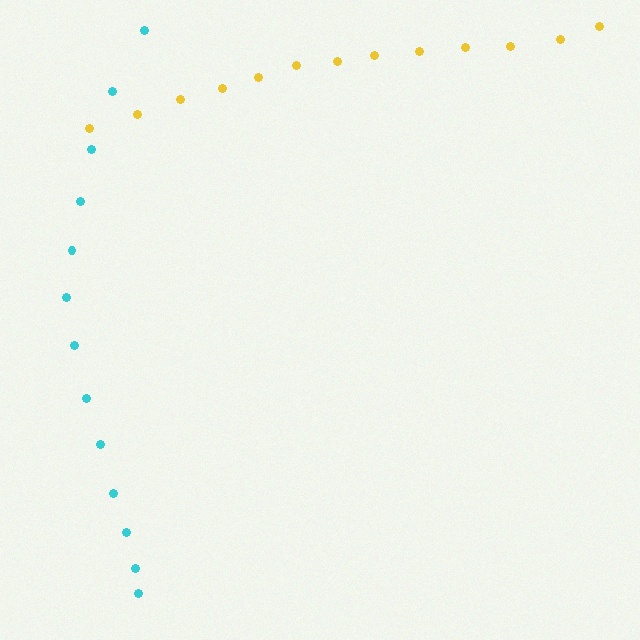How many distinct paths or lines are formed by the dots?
There are 2 distinct paths.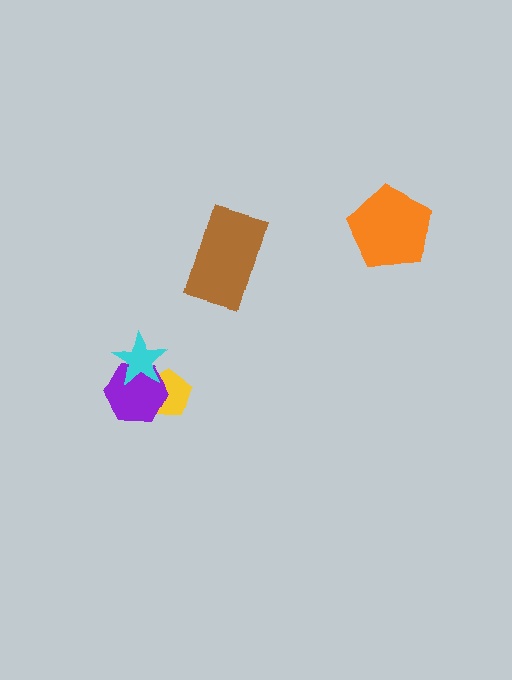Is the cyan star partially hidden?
No, no other shape covers it.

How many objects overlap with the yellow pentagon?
2 objects overlap with the yellow pentagon.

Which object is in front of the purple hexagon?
The cyan star is in front of the purple hexagon.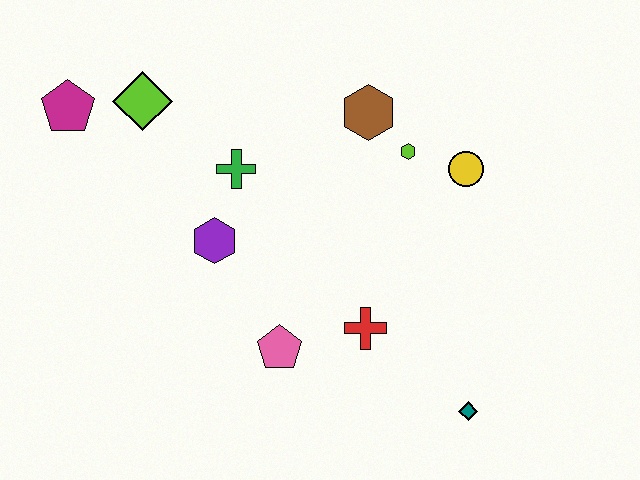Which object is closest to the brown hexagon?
The lime hexagon is closest to the brown hexagon.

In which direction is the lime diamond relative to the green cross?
The lime diamond is to the left of the green cross.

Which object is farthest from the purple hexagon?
The teal diamond is farthest from the purple hexagon.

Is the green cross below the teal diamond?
No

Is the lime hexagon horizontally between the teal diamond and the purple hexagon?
Yes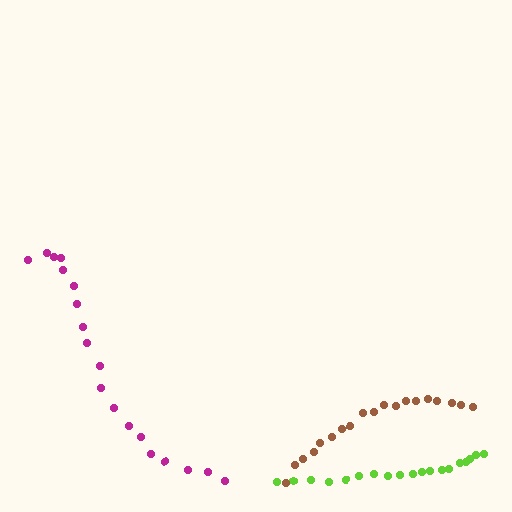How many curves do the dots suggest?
There are 3 distinct paths.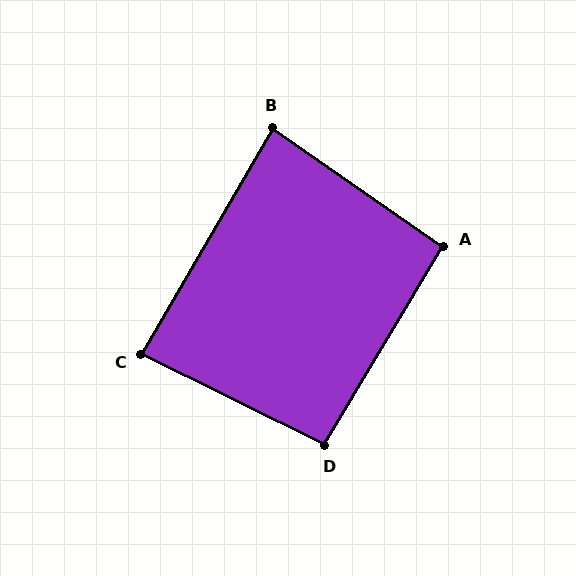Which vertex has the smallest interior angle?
B, at approximately 85 degrees.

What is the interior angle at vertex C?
Approximately 86 degrees (approximately right).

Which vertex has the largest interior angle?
D, at approximately 95 degrees.